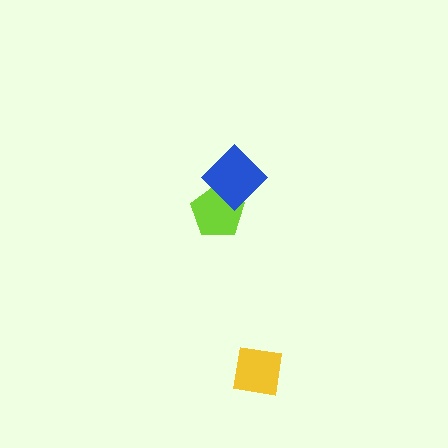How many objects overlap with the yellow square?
0 objects overlap with the yellow square.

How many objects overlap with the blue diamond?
1 object overlaps with the blue diamond.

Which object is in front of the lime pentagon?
The blue diamond is in front of the lime pentagon.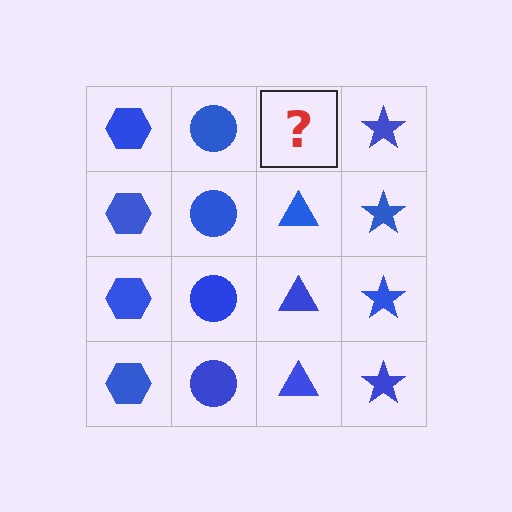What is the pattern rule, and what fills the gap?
The rule is that each column has a consistent shape. The gap should be filled with a blue triangle.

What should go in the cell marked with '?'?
The missing cell should contain a blue triangle.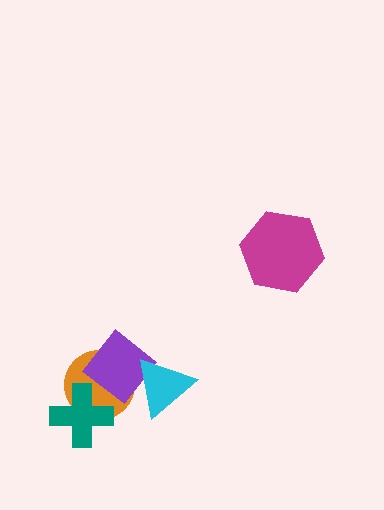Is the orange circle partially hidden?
Yes, it is partially covered by another shape.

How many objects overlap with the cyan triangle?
1 object overlaps with the cyan triangle.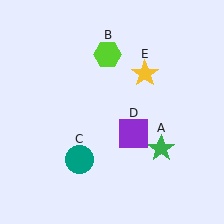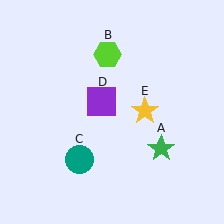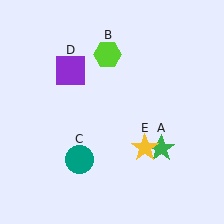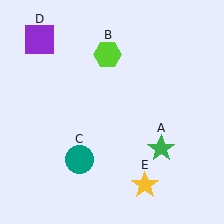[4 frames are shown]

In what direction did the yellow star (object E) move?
The yellow star (object E) moved down.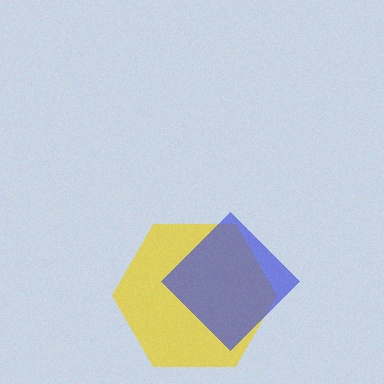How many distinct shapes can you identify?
There are 2 distinct shapes: a yellow hexagon, a blue diamond.